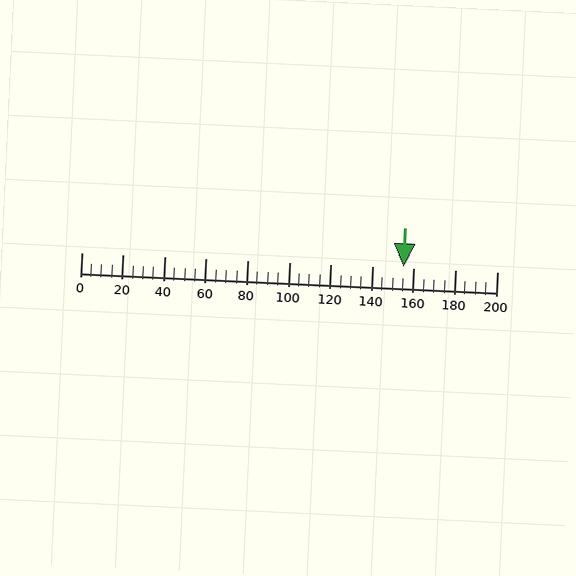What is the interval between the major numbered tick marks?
The major tick marks are spaced 20 units apart.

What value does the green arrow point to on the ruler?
The green arrow points to approximately 155.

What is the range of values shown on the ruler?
The ruler shows values from 0 to 200.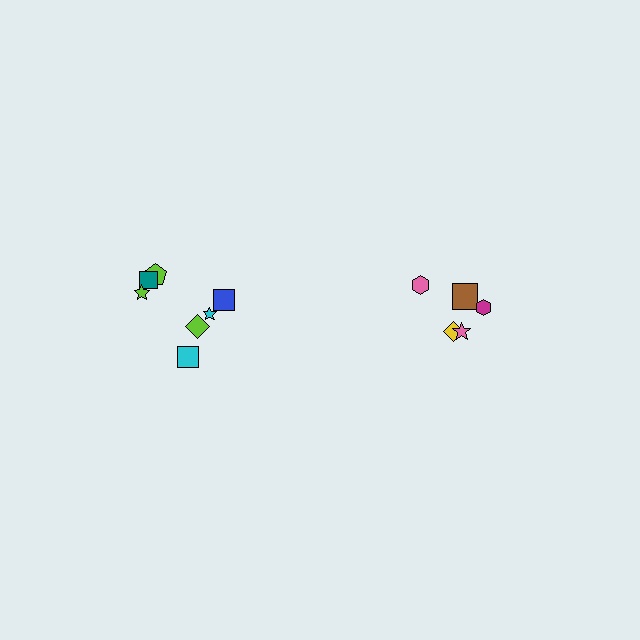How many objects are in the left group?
There are 7 objects.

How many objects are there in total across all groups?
There are 12 objects.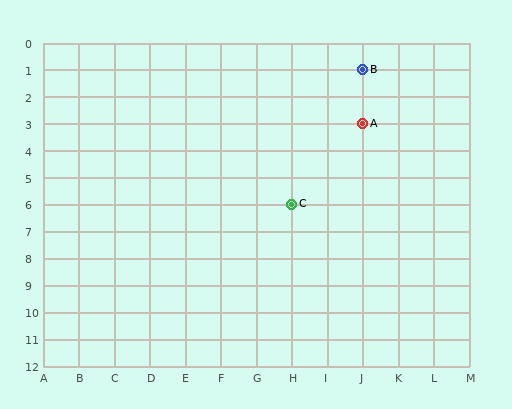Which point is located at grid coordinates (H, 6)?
Point C is at (H, 6).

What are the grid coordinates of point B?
Point B is at grid coordinates (J, 1).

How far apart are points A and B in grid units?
Points A and B are 2 rows apart.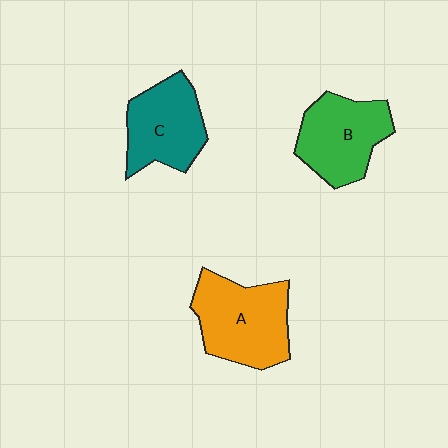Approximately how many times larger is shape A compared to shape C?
Approximately 1.2 times.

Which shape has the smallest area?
Shape C (teal).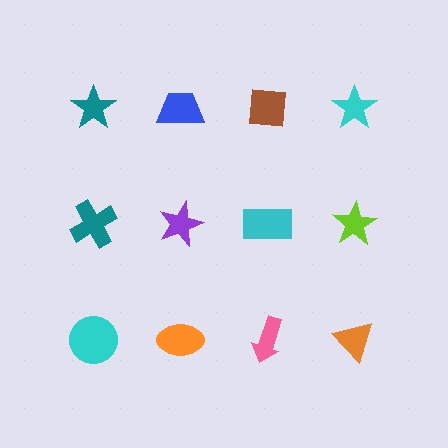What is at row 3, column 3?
A pink arrow.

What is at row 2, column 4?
A lime star.